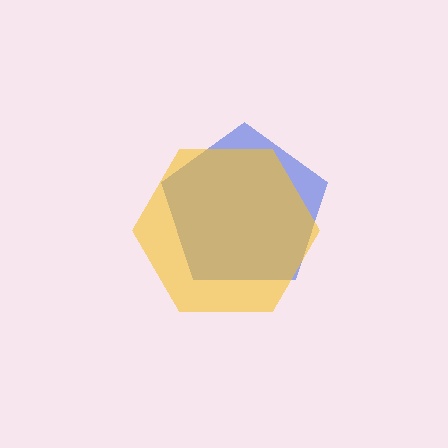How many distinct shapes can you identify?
There are 2 distinct shapes: a blue pentagon, a yellow hexagon.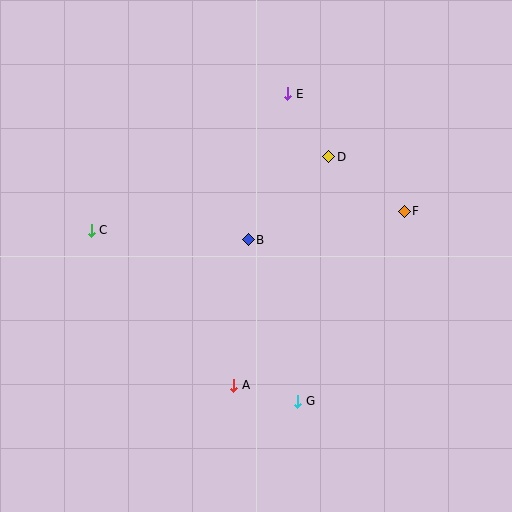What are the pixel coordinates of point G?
Point G is at (298, 401).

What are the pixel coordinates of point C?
Point C is at (91, 230).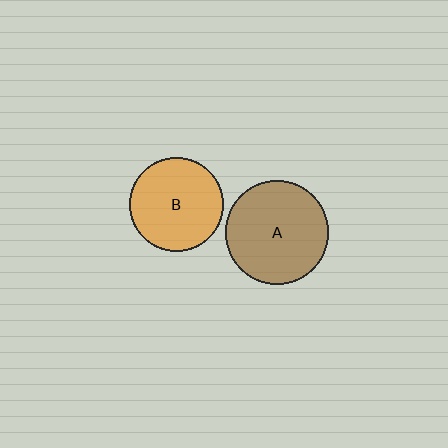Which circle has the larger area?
Circle A (brown).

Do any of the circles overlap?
No, none of the circles overlap.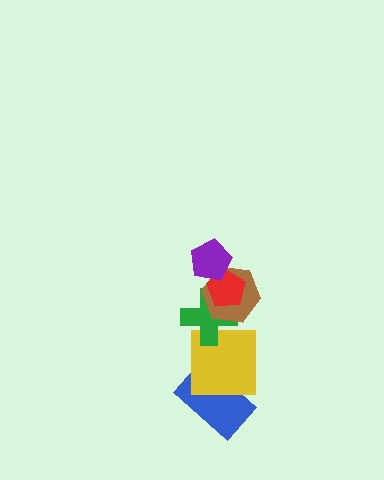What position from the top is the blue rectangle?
The blue rectangle is 6th from the top.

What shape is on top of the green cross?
The brown hexagon is on top of the green cross.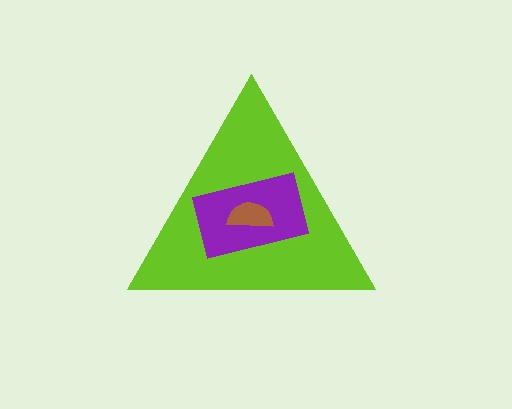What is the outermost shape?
The lime triangle.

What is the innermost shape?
The brown semicircle.